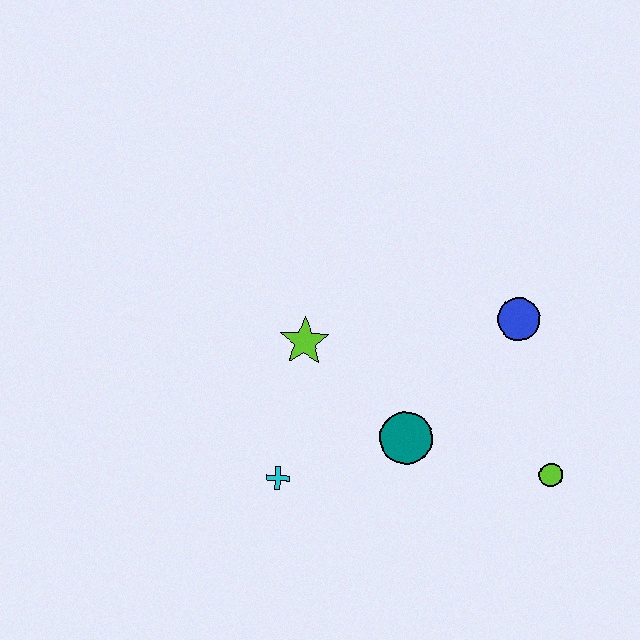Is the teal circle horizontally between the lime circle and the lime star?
Yes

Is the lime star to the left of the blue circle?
Yes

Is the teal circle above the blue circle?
No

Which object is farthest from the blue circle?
The cyan cross is farthest from the blue circle.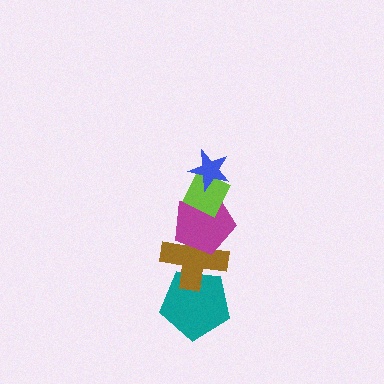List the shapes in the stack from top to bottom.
From top to bottom: the blue star, the lime diamond, the magenta pentagon, the brown cross, the teal pentagon.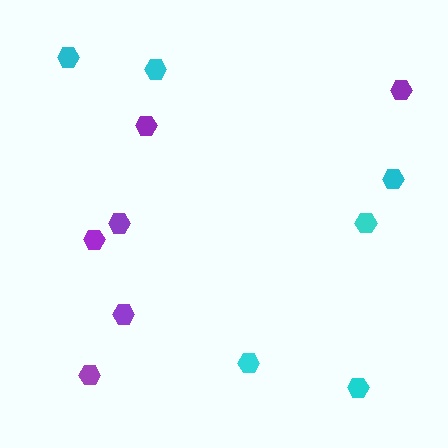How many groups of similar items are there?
There are 2 groups: one group of cyan hexagons (6) and one group of purple hexagons (6).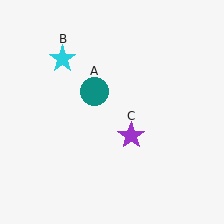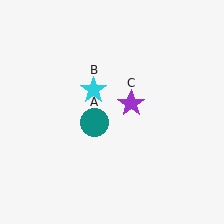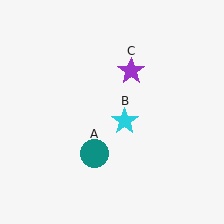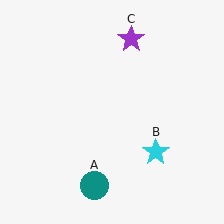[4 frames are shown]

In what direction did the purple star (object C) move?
The purple star (object C) moved up.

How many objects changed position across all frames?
3 objects changed position: teal circle (object A), cyan star (object B), purple star (object C).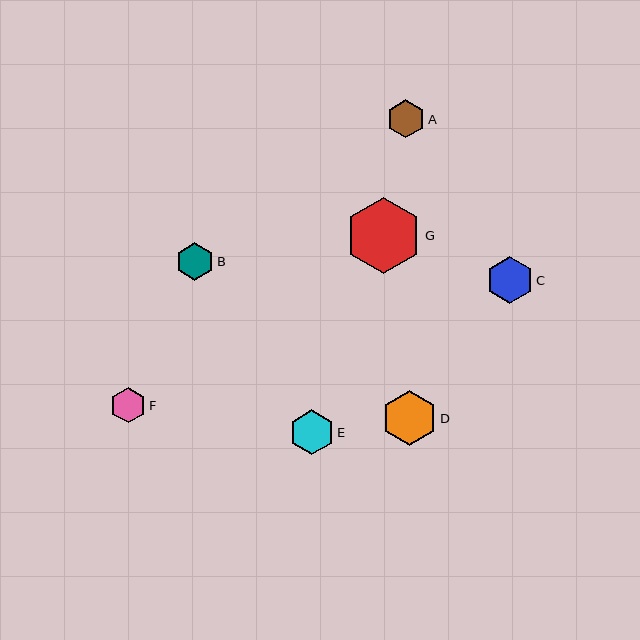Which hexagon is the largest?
Hexagon G is the largest with a size of approximately 76 pixels.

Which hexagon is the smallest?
Hexagon F is the smallest with a size of approximately 36 pixels.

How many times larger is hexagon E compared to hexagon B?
Hexagon E is approximately 1.2 times the size of hexagon B.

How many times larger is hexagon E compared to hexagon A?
Hexagon E is approximately 1.2 times the size of hexagon A.